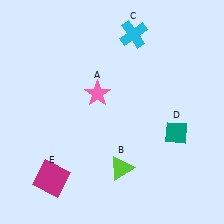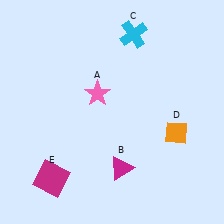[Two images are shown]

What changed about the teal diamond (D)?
In Image 1, D is teal. In Image 2, it changed to orange.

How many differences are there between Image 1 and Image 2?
There are 2 differences between the two images.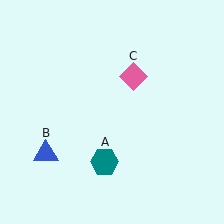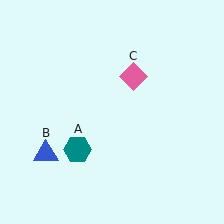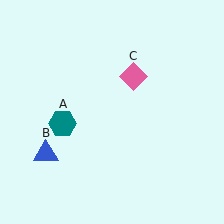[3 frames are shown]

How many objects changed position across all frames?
1 object changed position: teal hexagon (object A).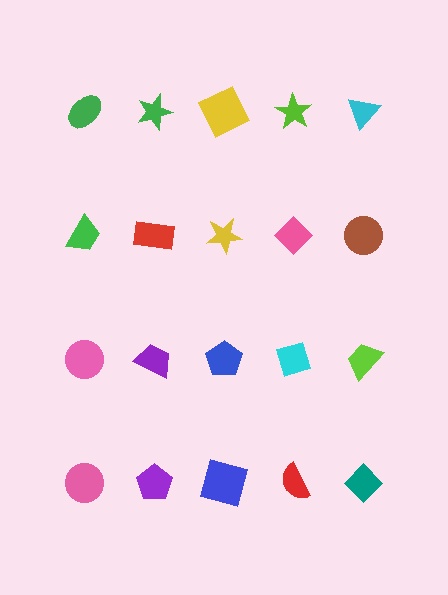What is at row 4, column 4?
A red semicircle.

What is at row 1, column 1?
A green ellipse.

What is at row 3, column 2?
A purple trapezoid.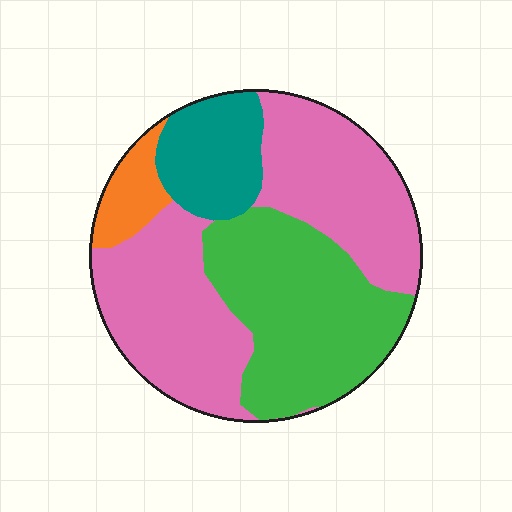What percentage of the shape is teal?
Teal covers about 15% of the shape.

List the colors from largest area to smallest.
From largest to smallest: pink, green, teal, orange.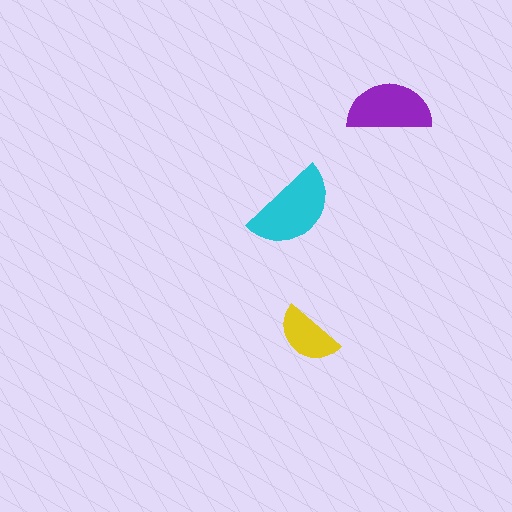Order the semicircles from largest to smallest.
the cyan one, the purple one, the yellow one.